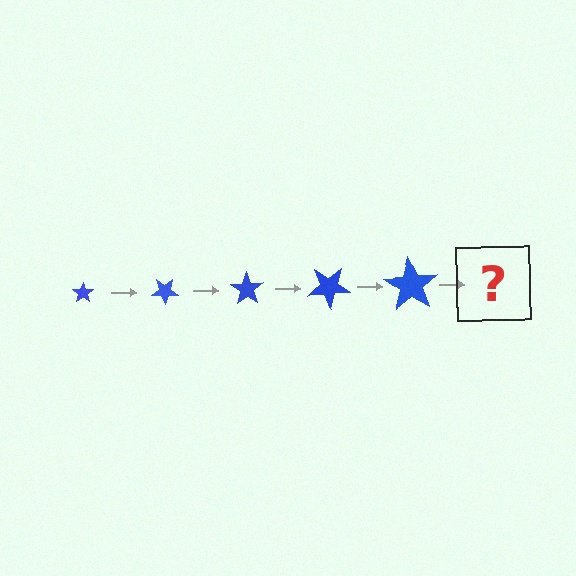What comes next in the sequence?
The next element should be a star, larger than the previous one and rotated 175 degrees from the start.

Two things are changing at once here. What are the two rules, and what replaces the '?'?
The two rules are that the star grows larger each step and it rotates 35 degrees each step. The '?' should be a star, larger than the previous one and rotated 175 degrees from the start.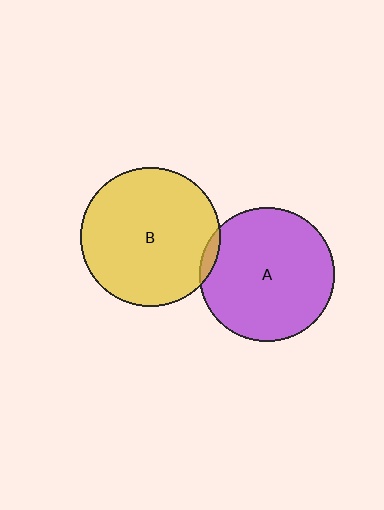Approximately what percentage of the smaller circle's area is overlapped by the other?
Approximately 5%.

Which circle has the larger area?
Circle B (yellow).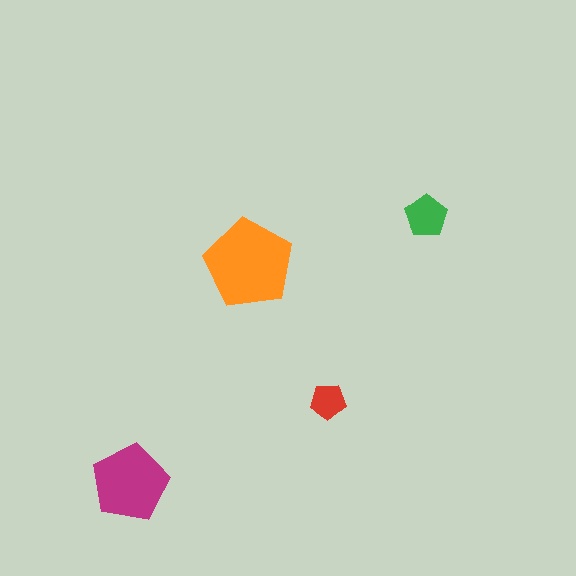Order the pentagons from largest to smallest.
the orange one, the magenta one, the green one, the red one.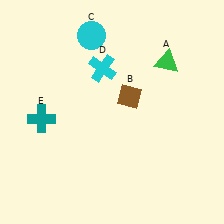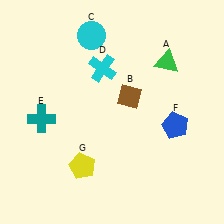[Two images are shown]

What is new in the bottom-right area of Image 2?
A blue pentagon (F) was added in the bottom-right area of Image 2.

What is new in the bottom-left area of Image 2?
A yellow pentagon (G) was added in the bottom-left area of Image 2.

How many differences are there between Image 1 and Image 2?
There are 2 differences between the two images.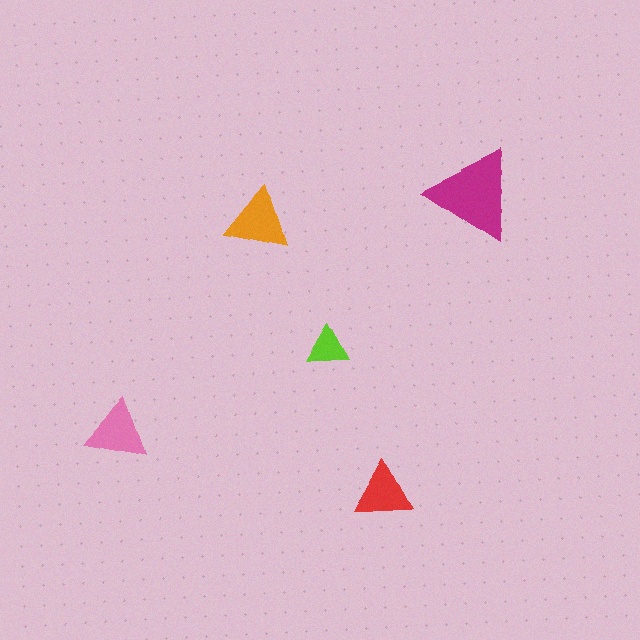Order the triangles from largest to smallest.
the magenta one, the orange one, the pink one, the red one, the lime one.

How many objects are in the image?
There are 5 objects in the image.